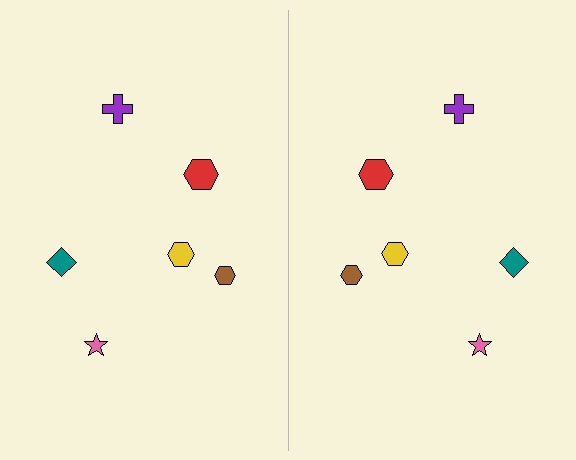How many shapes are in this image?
There are 12 shapes in this image.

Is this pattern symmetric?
Yes, this pattern has bilateral (reflection) symmetry.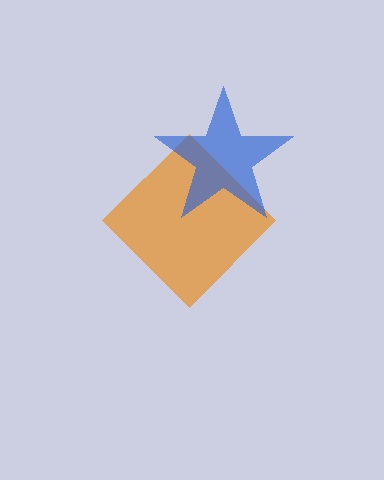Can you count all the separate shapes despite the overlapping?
Yes, there are 2 separate shapes.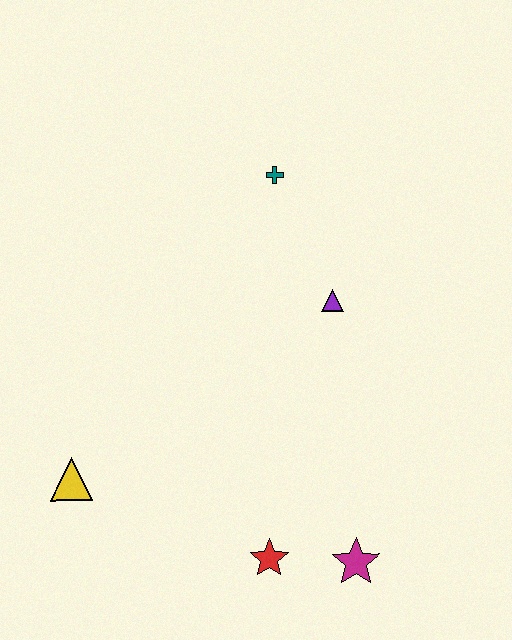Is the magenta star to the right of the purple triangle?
Yes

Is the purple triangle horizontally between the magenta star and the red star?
Yes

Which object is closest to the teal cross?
The purple triangle is closest to the teal cross.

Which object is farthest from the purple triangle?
The yellow triangle is farthest from the purple triangle.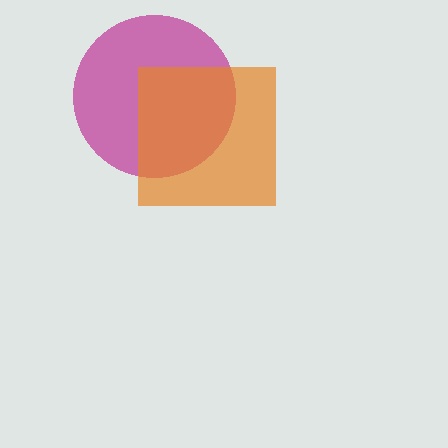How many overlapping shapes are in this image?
There are 2 overlapping shapes in the image.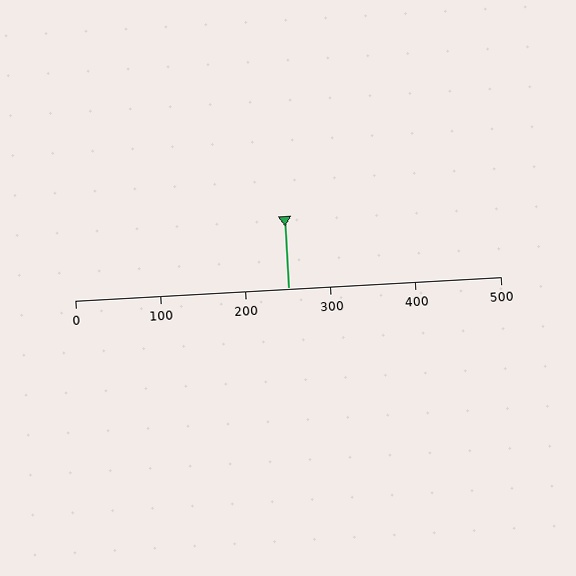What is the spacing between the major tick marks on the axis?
The major ticks are spaced 100 apart.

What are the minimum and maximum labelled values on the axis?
The axis runs from 0 to 500.